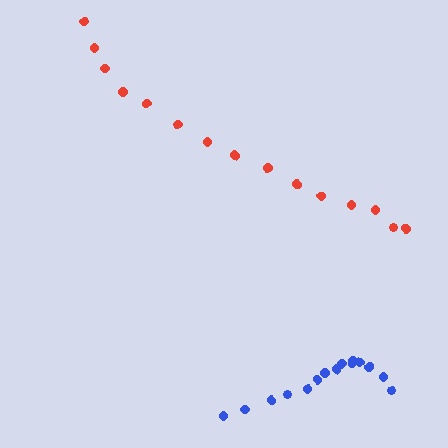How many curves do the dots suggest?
There are 2 distinct paths.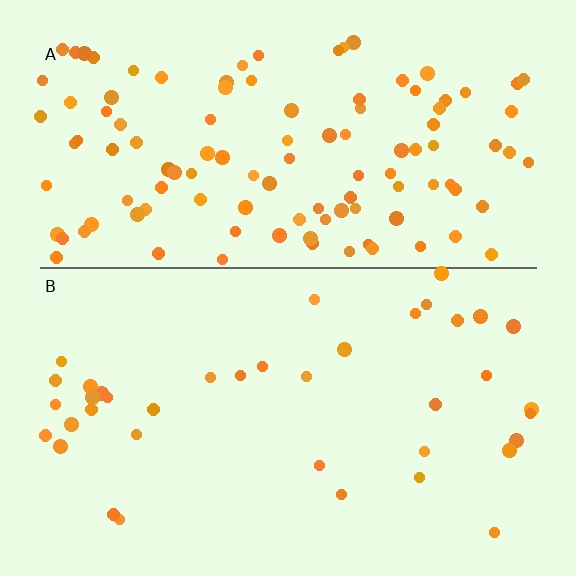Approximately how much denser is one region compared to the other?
Approximately 2.9× — region A over region B.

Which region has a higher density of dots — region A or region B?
A (the top).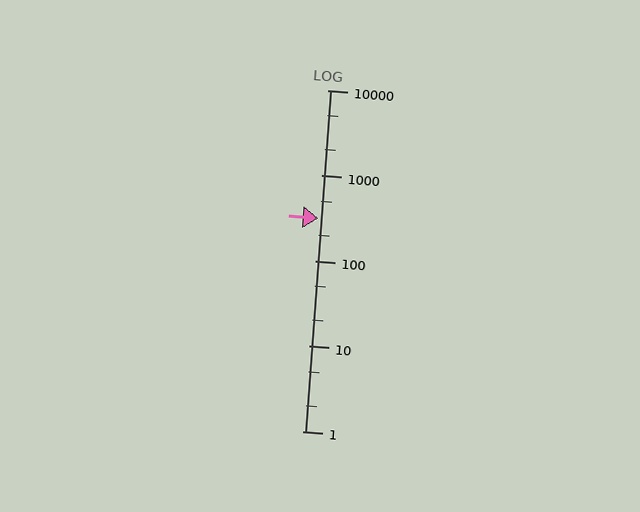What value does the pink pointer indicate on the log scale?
The pointer indicates approximately 310.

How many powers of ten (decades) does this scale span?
The scale spans 4 decades, from 1 to 10000.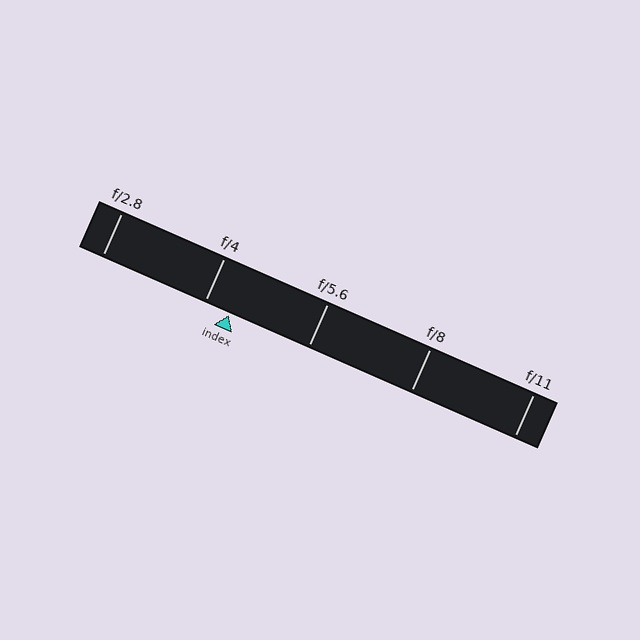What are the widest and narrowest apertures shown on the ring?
The widest aperture shown is f/2.8 and the narrowest is f/11.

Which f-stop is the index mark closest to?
The index mark is closest to f/4.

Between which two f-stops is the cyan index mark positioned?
The index mark is between f/4 and f/5.6.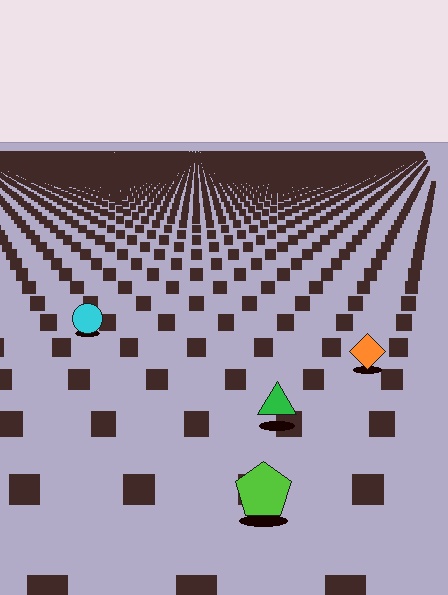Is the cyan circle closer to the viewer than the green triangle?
No. The green triangle is closer — you can tell from the texture gradient: the ground texture is coarser near it.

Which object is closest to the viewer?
The lime pentagon is closest. The texture marks near it are larger and more spread out.